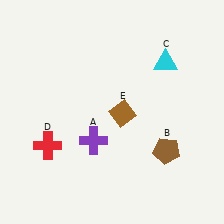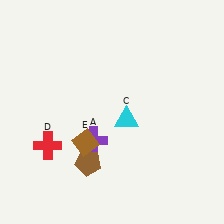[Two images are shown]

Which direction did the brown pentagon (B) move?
The brown pentagon (B) moved left.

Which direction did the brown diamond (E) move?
The brown diamond (E) moved left.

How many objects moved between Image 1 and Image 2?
3 objects moved between the two images.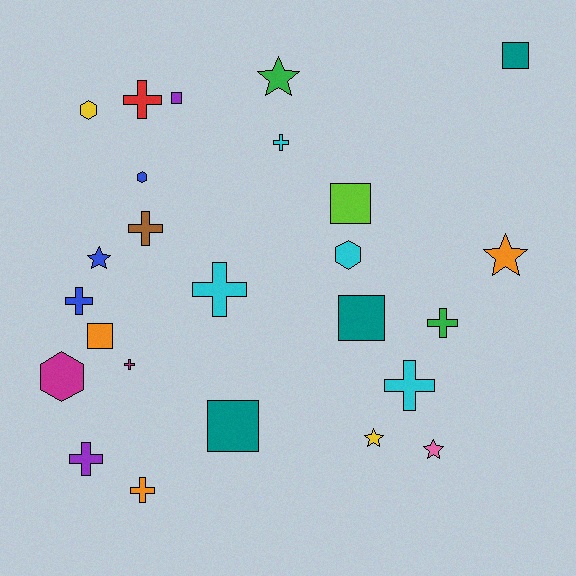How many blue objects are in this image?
There are 3 blue objects.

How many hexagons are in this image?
There are 4 hexagons.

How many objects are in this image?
There are 25 objects.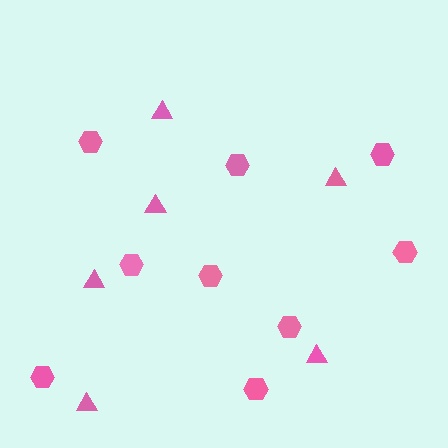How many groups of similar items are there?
There are 2 groups: one group of triangles (6) and one group of hexagons (9).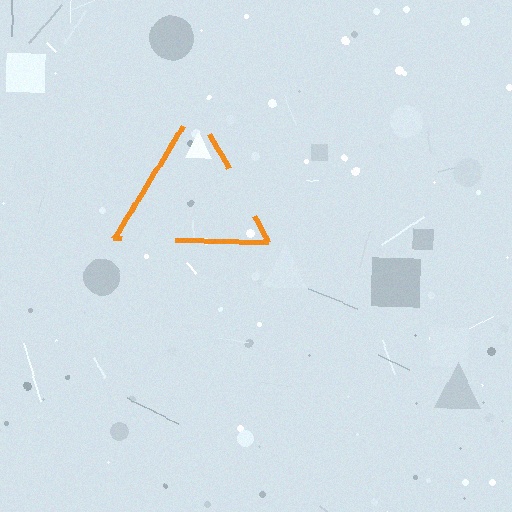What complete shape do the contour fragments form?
The contour fragments form a triangle.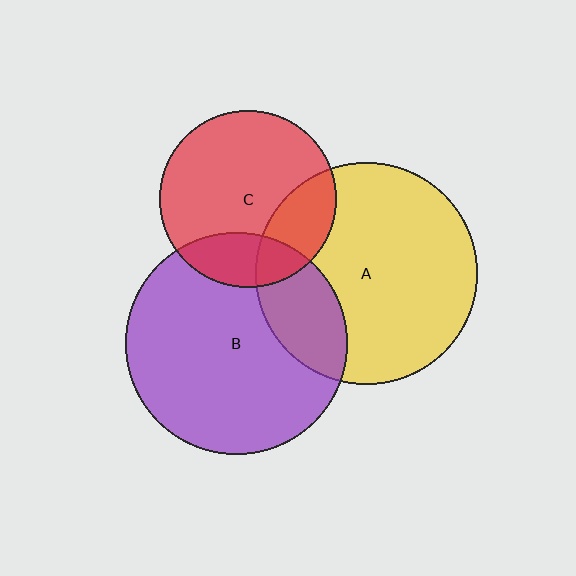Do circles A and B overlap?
Yes.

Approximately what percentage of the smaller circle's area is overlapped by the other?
Approximately 20%.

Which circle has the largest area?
Circle B (purple).